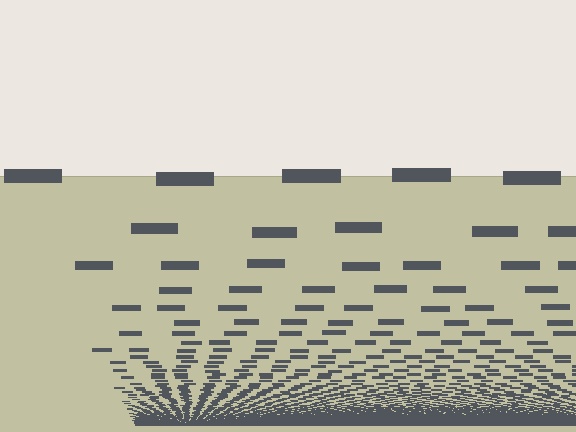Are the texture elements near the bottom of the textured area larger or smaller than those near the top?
Smaller. The gradient is inverted — elements near the bottom are smaller and denser.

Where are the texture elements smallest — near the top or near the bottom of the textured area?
Near the bottom.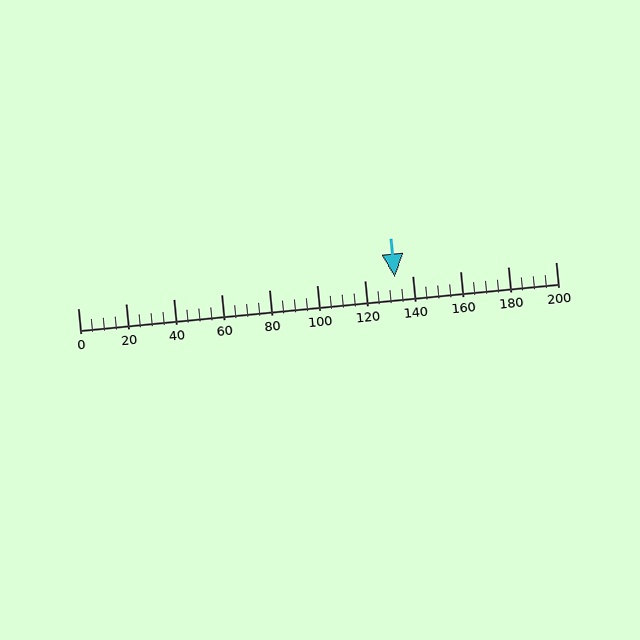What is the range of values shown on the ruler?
The ruler shows values from 0 to 200.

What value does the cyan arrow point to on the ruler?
The cyan arrow points to approximately 133.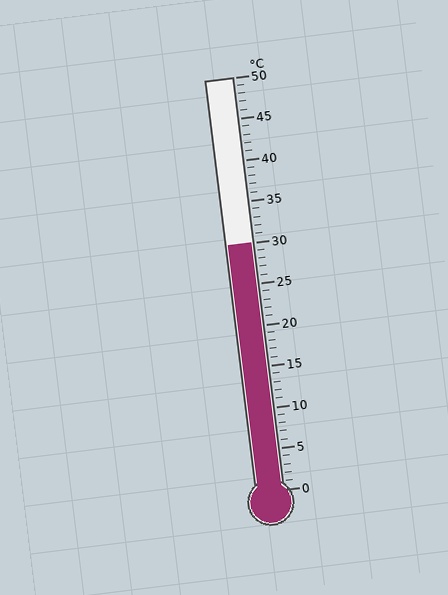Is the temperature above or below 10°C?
The temperature is above 10°C.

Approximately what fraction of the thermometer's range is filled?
The thermometer is filled to approximately 60% of its range.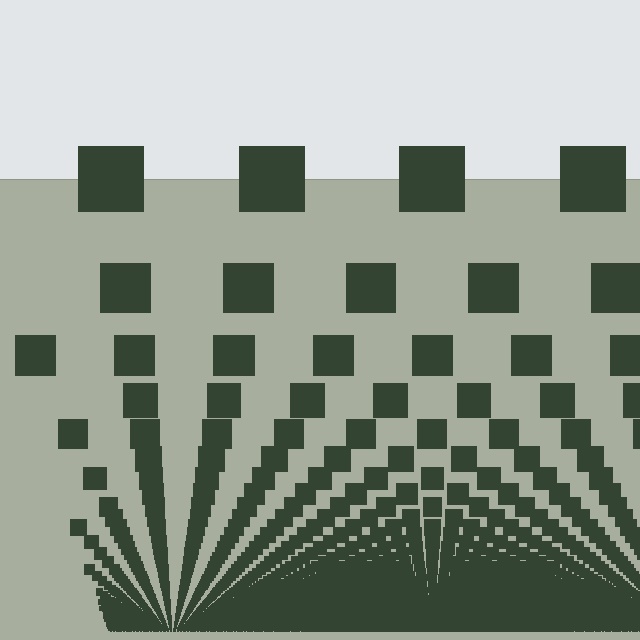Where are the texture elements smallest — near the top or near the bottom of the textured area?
Near the bottom.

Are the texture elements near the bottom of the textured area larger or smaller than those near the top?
Smaller. The gradient is inverted — elements near the bottom are smaller and denser.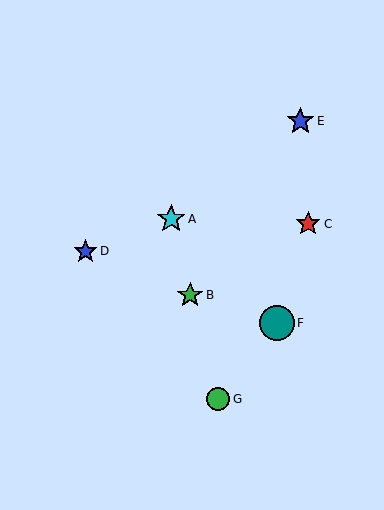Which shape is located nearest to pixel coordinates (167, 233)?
The cyan star (labeled A) at (171, 219) is nearest to that location.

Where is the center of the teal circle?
The center of the teal circle is at (277, 323).